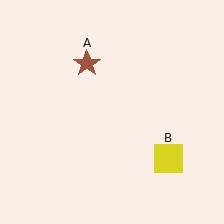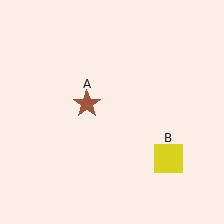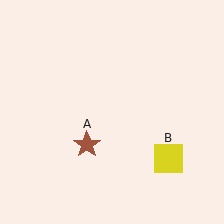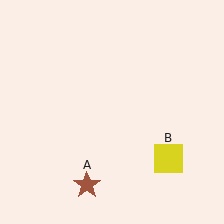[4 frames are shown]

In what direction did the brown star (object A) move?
The brown star (object A) moved down.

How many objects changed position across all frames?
1 object changed position: brown star (object A).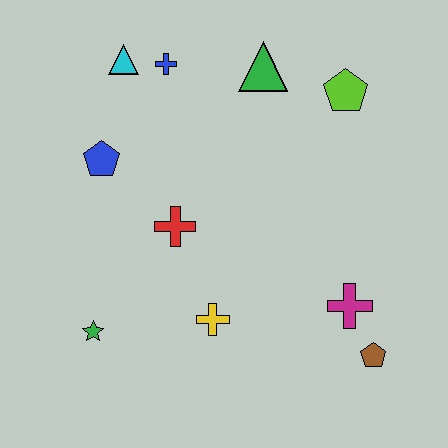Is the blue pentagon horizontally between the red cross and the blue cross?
No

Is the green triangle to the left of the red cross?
No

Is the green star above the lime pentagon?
No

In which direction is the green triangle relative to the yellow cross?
The green triangle is above the yellow cross.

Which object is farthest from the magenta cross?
The cyan triangle is farthest from the magenta cross.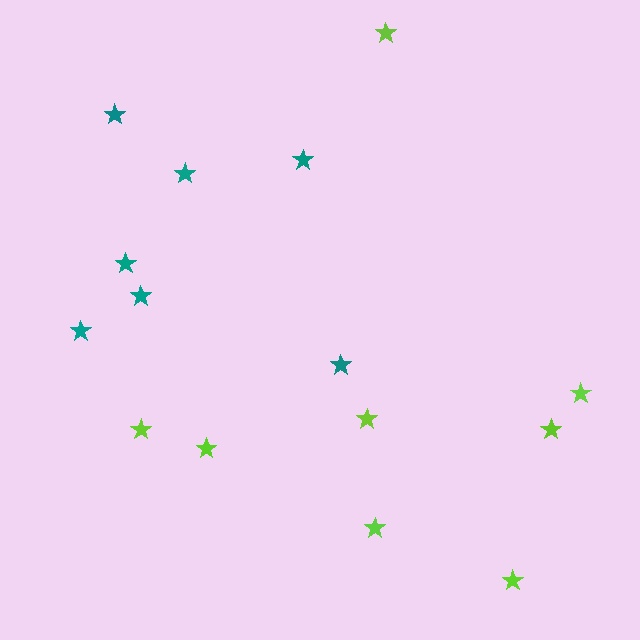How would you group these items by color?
There are 2 groups: one group of teal stars (7) and one group of lime stars (8).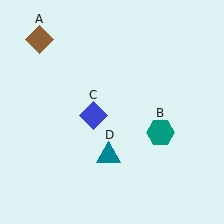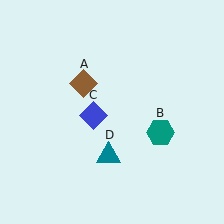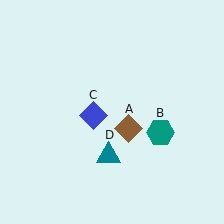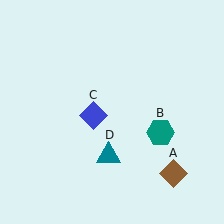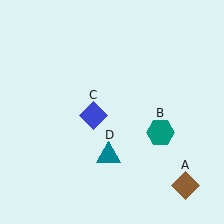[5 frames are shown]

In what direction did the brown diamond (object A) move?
The brown diamond (object A) moved down and to the right.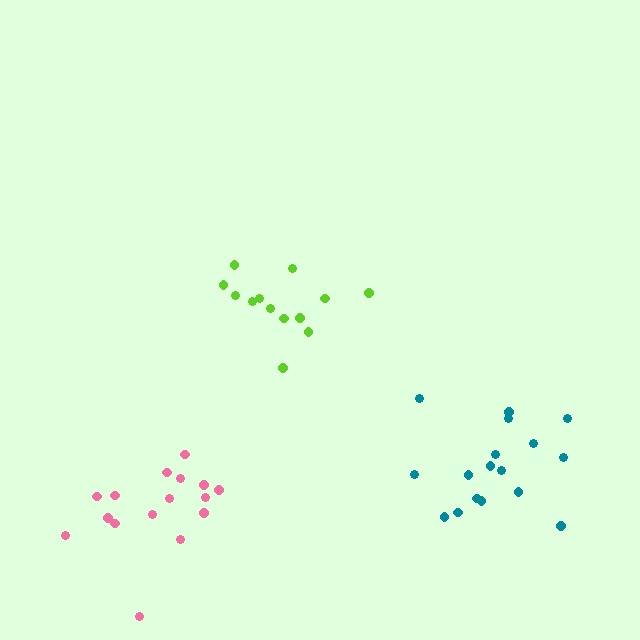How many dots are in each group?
Group 1: 13 dots, Group 2: 16 dots, Group 3: 17 dots (46 total).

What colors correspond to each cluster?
The clusters are colored: lime, pink, teal.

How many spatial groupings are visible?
There are 3 spatial groupings.